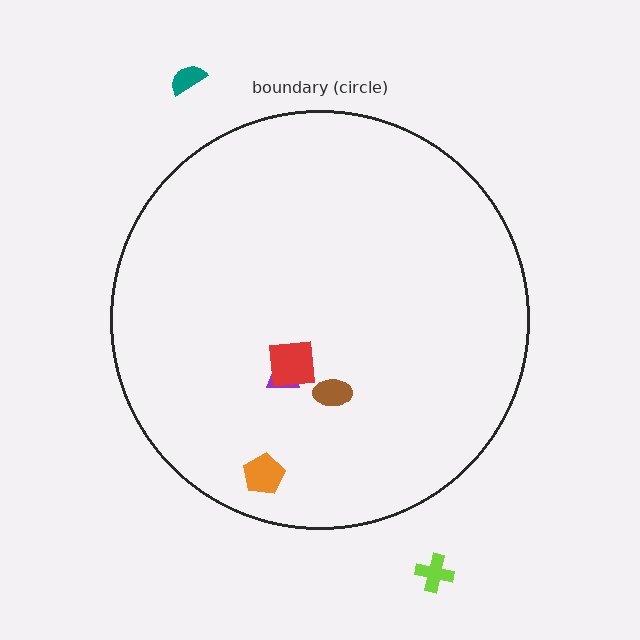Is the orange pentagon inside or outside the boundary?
Inside.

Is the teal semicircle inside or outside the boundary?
Outside.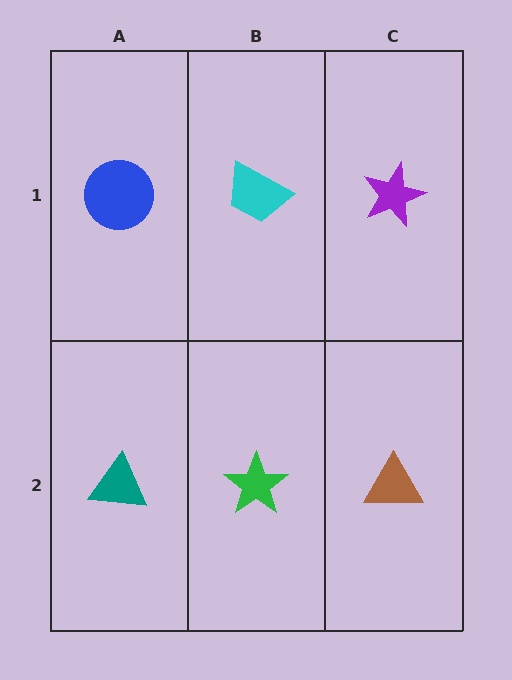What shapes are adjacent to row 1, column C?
A brown triangle (row 2, column C), a cyan trapezoid (row 1, column B).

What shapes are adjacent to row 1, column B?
A green star (row 2, column B), a blue circle (row 1, column A), a purple star (row 1, column C).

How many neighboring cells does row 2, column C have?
2.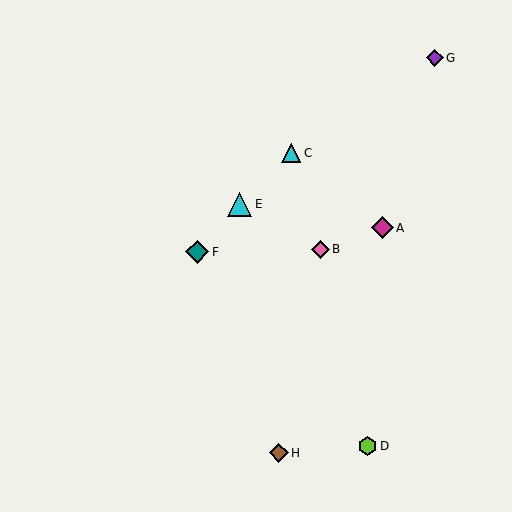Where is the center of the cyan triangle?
The center of the cyan triangle is at (291, 153).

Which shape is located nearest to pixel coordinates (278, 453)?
The brown diamond (labeled H) at (279, 453) is nearest to that location.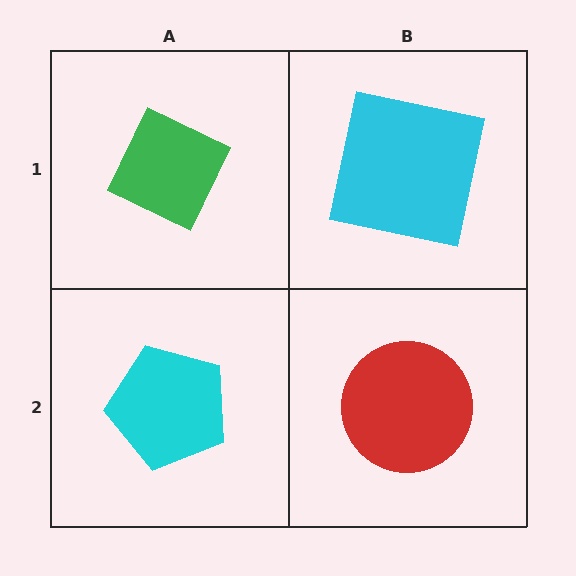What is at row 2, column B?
A red circle.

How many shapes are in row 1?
2 shapes.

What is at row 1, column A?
A green diamond.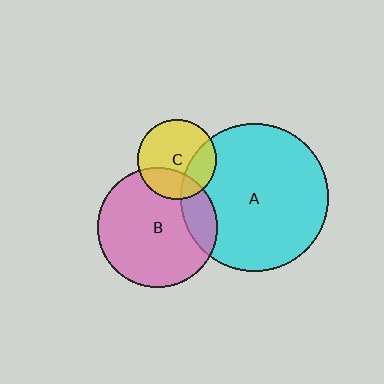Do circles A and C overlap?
Yes.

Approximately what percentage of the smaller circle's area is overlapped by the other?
Approximately 25%.